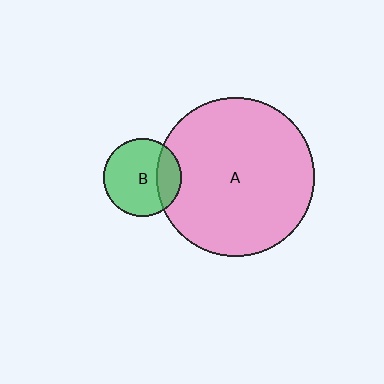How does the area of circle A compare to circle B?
Approximately 4.1 times.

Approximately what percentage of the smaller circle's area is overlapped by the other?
Approximately 25%.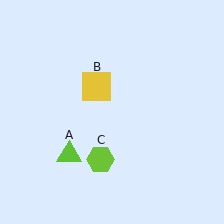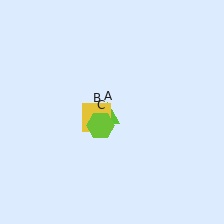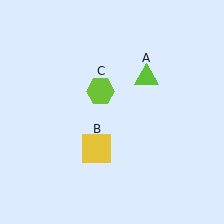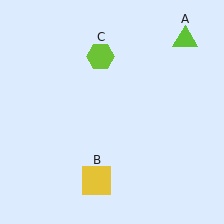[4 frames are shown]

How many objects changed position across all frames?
3 objects changed position: lime triangle (object A), yellow square (object B), lime hexagon (object C).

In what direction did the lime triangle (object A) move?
The lime triangle (object A) moved up and to the right.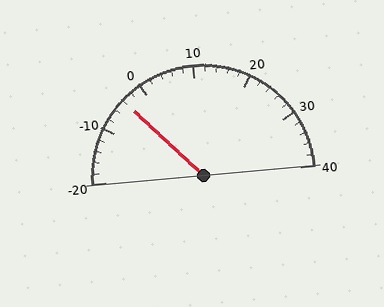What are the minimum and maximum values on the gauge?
The gauge ranges from -20 to 40.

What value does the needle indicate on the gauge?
The needle indicates approximately -4.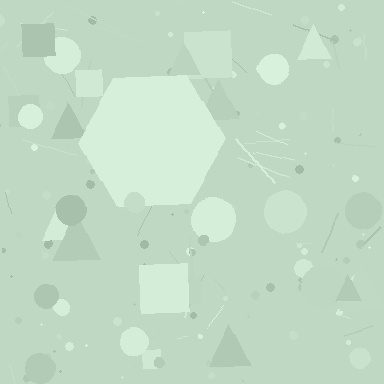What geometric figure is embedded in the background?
A hexagon is embedded in the background.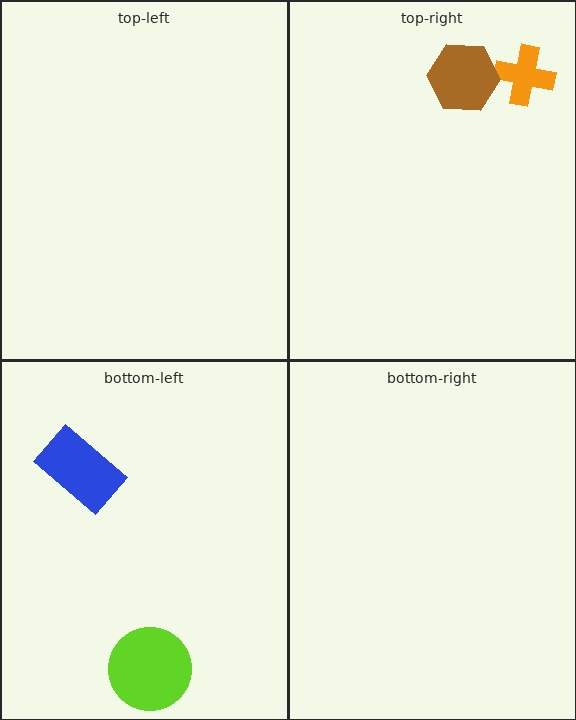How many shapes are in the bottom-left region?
2.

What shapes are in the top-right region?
The orange cross, the brown hexagon.